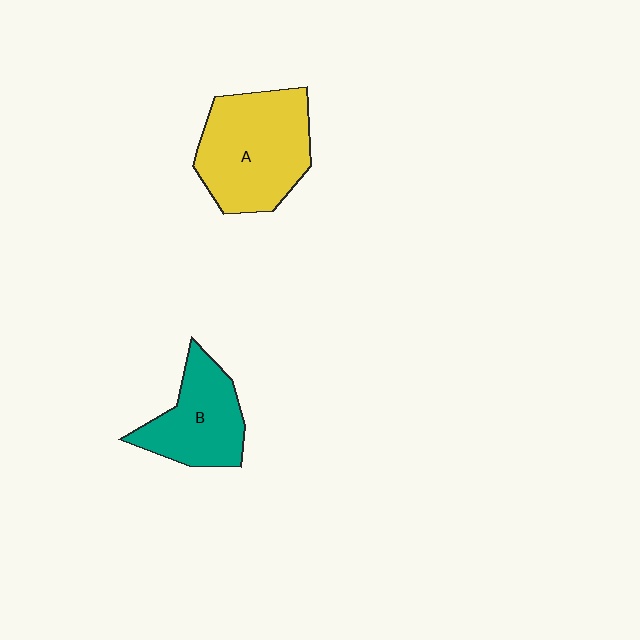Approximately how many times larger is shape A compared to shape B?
Approximately 1.4 times.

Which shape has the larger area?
Shape A (yellow).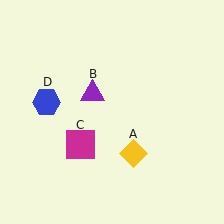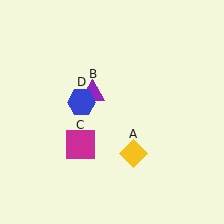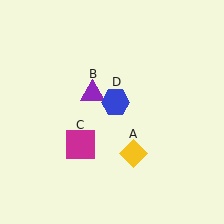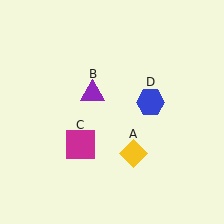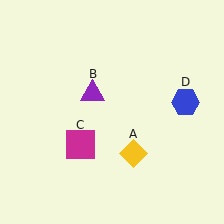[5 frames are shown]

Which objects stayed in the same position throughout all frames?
Yellow diamond (object A) and purple triangle (object B) and magenta square (object C) remained stationary.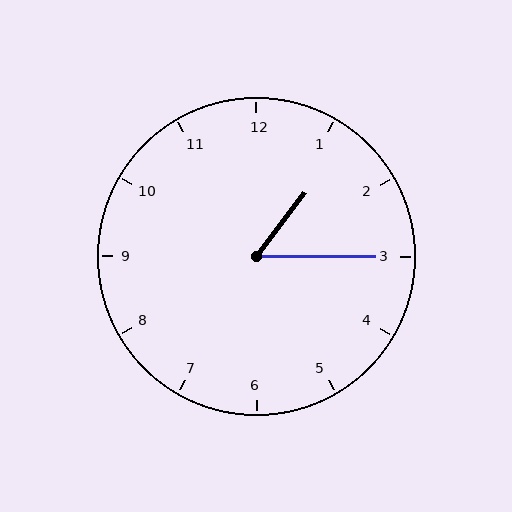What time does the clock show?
1:15.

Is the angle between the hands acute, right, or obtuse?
It is acute.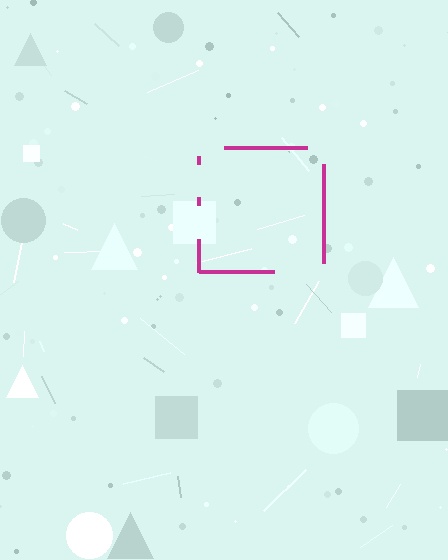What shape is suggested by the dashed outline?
The dashed outline suggests a square.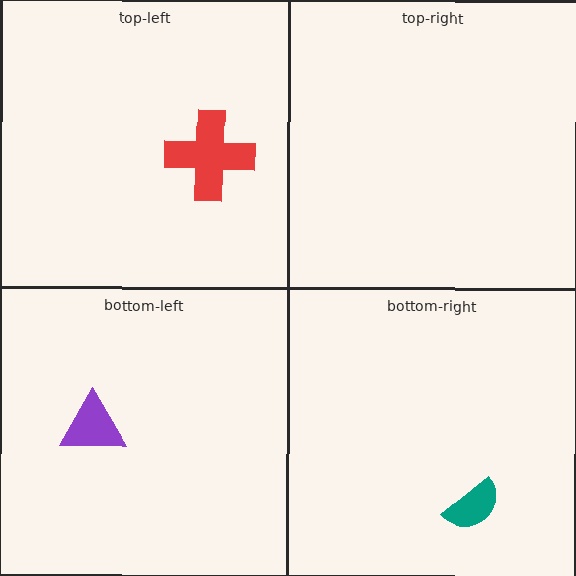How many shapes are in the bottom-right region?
1.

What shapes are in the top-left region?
The red cross.